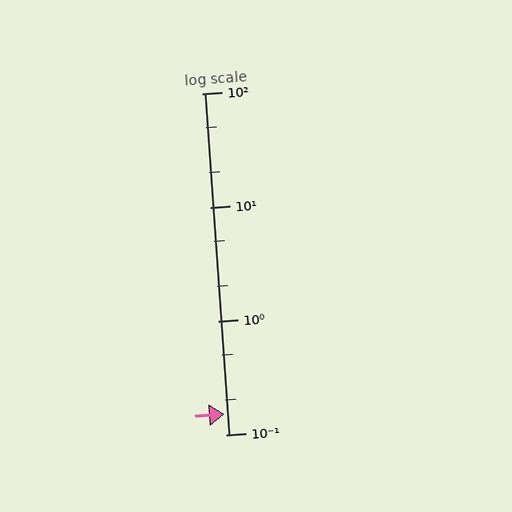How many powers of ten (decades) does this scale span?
The scale spans 3 decades, from 0.1 to 100.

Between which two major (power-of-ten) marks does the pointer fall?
The pointer is between 0.1 and 1.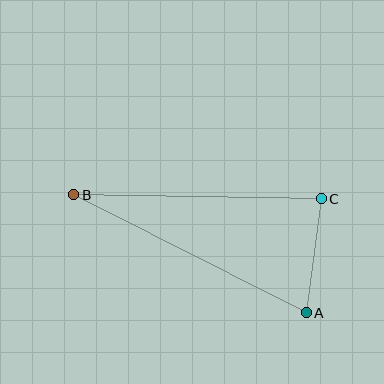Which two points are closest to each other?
Points A and C are closest to each other.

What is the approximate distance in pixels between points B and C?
The distance between B and C is approximately 247 pixels.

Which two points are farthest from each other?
Points A and B are farthest from each other.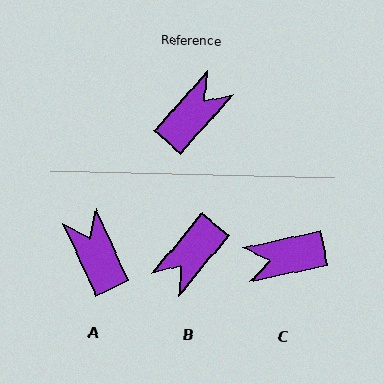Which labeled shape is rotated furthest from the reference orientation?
B, about 178 degrees away.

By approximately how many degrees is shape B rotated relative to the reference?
Approximately 178 degrees clockwise.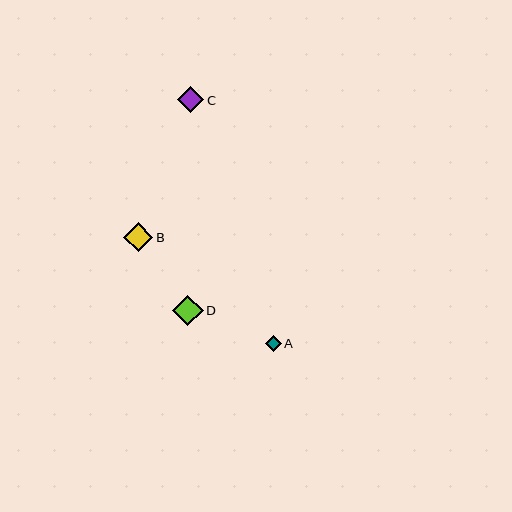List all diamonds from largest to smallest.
From largest to smallest: D, B, C, A.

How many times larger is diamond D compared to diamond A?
Diamond D is approximately 1.9 times the size of diamond A.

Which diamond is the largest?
Diamond D is the largest with a size of approximately 30 pixels.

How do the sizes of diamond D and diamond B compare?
Diamond D and diamond B are approximately the same size.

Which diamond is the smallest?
Diamond A is the smallest with a size of approximately 16 pixels.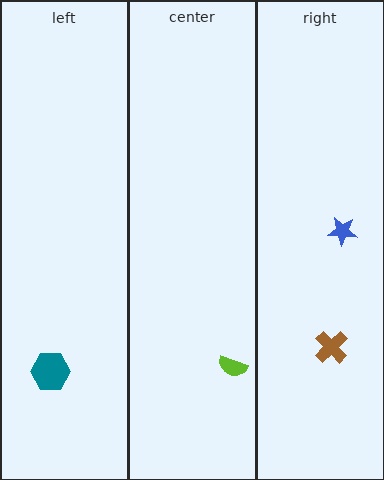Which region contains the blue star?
The right region.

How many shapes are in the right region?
2.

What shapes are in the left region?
The teal hexagon.